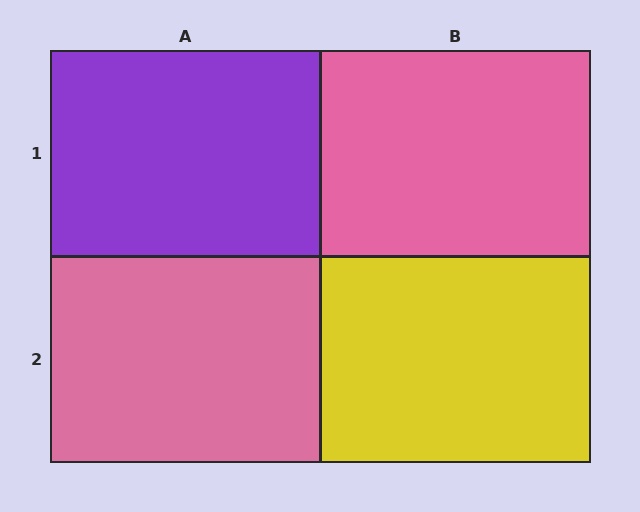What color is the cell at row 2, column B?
Yellow.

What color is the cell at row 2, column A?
Pink.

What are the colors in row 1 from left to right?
Purple, pink.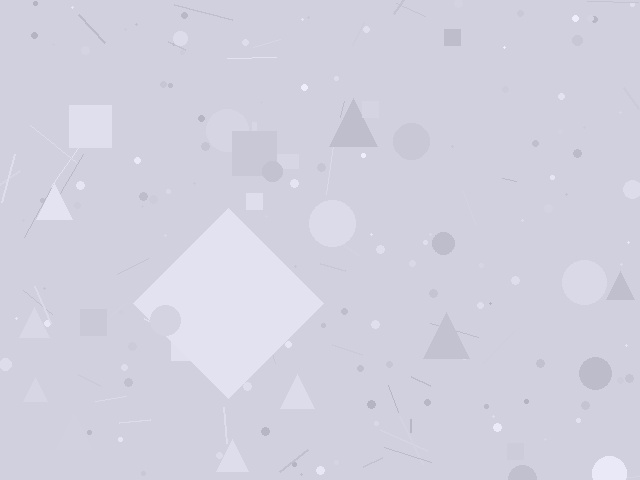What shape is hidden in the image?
A diamond is hidden in the image.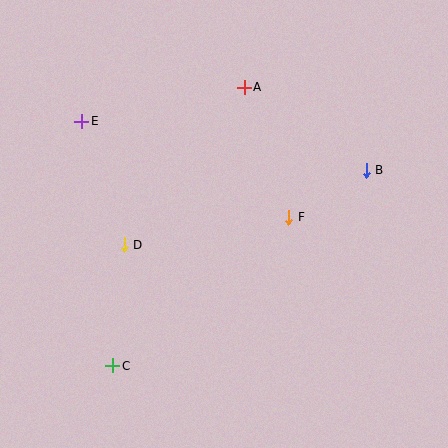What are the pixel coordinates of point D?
Point D is at (124, 245).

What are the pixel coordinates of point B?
Point B is at (366, 170).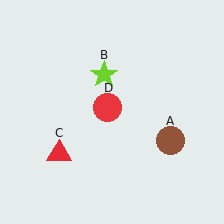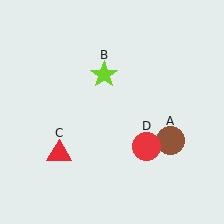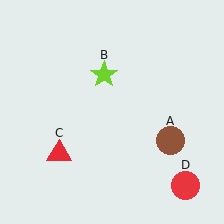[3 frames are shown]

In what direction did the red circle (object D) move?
The red circle (object D) moved down and to the right.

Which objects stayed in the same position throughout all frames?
Brown circle (object A) and lime star (object B) and red triangle (object C) remained stationary.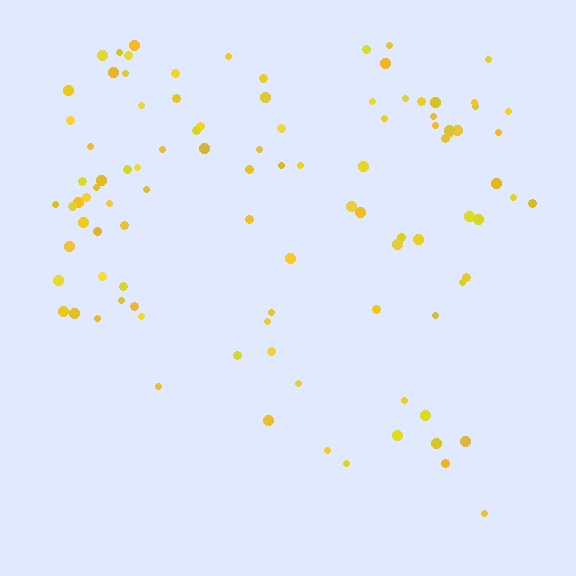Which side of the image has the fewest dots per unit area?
The bottom.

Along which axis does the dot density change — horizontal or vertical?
Vertical.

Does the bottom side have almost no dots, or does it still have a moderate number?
Still a moderate number, just noticeably fewer than the top.